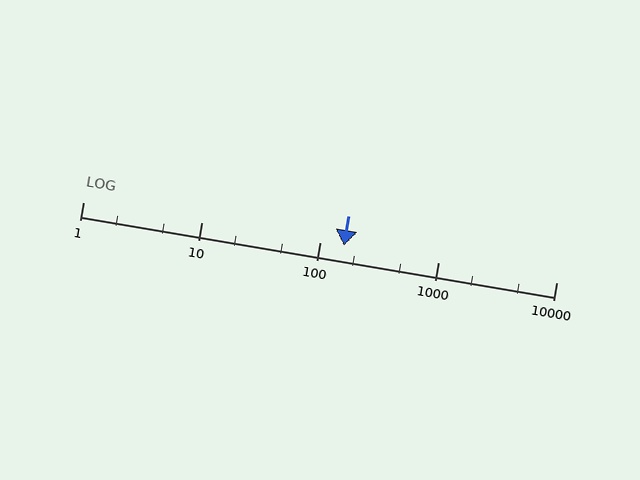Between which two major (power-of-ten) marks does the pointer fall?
The pointer is between 100 and 1000.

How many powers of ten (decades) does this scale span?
The scale spans 4 decades, from 1 to 10000.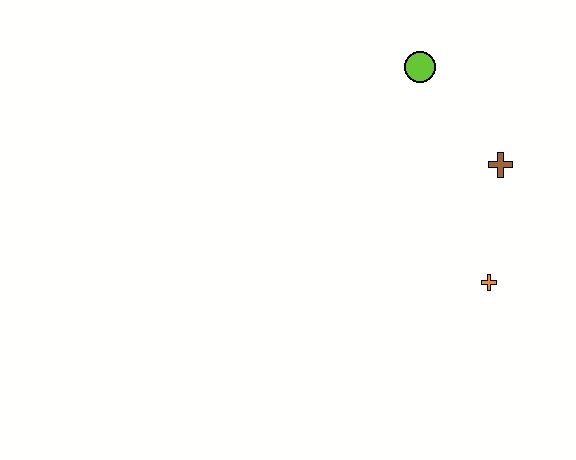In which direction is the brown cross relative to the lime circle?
The brown cross is below the lime circle.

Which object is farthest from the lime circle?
The orange cross is farthest from the lime circle.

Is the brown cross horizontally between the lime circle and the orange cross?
No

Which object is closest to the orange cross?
The brown cross is closest to the orange cross.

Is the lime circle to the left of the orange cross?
Yes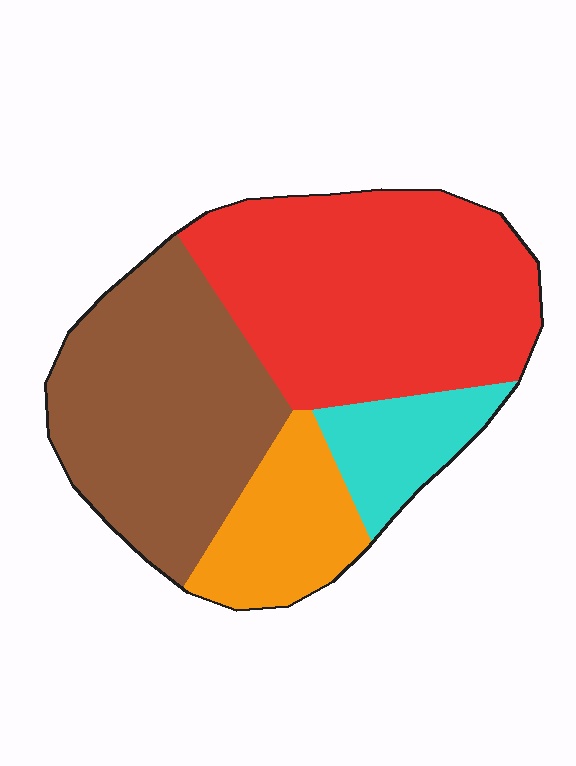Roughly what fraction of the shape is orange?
Orange covers about 15% of the shape.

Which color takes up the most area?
Red, at roughly 40%.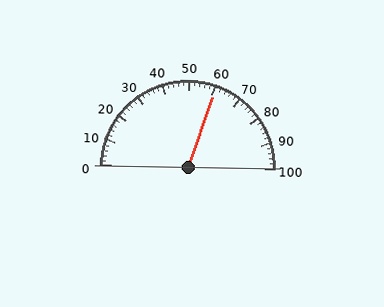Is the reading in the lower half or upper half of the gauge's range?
The reading is in the upper half of the range (0 to 100).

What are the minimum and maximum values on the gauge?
The gauge ranges from 0 to 100.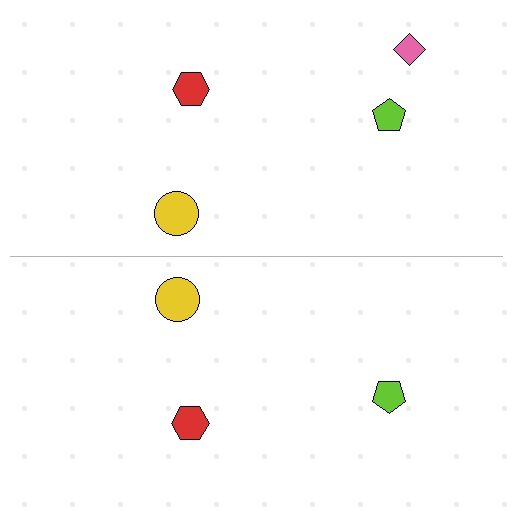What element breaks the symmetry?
A pink diamond is missing from the bottom side.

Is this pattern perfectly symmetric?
No, the pattern is not perfectly symmetric. A pink diamond is missing from the bottom side.